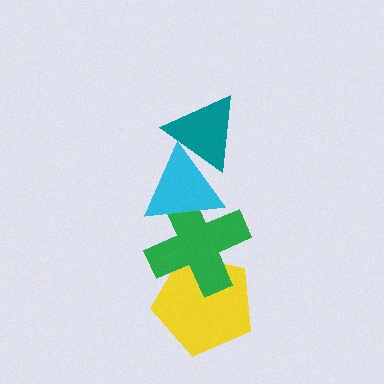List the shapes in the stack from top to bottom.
From top to bottom: the teal triangle, the cyan triangle, the green cross, the yellow pentagon.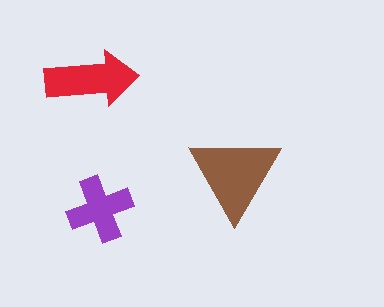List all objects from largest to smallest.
The brown triangle, the red arrow, the purple cross.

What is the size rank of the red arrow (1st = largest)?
2nd.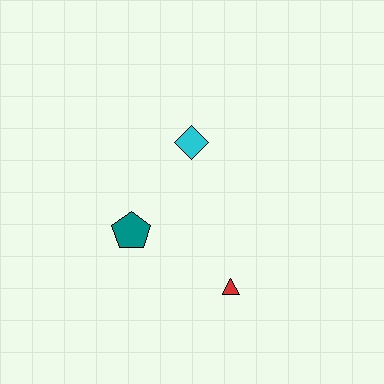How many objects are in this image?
There are 3 objects.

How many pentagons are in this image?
There is 1 pentagon.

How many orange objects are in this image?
There are no orange objects.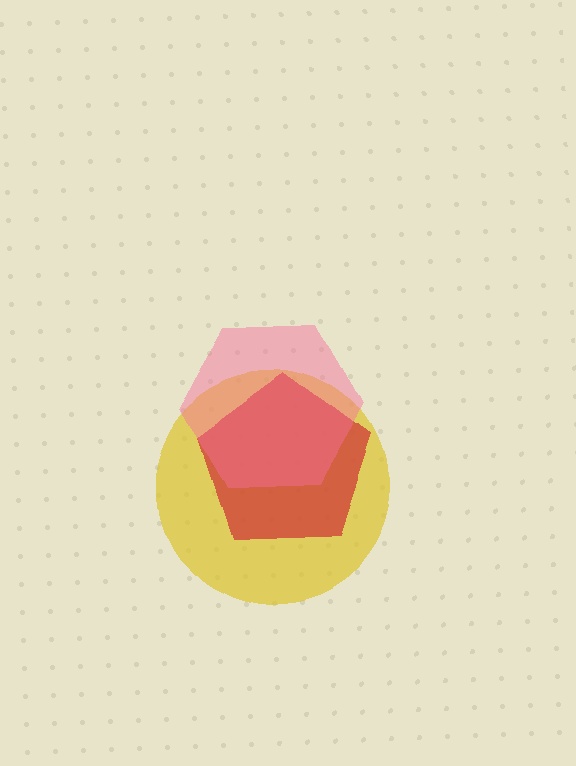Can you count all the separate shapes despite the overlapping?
Yes, there are 3 separate shapes.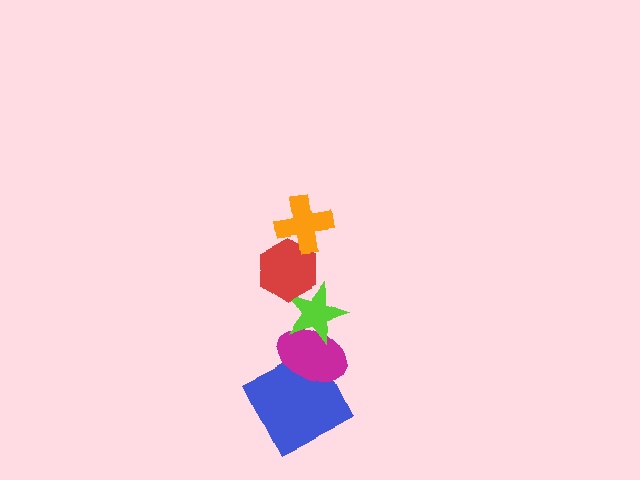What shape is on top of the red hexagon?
The orange cross is on top of the red hexagon.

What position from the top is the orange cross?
The orange cross is 1st from the top.